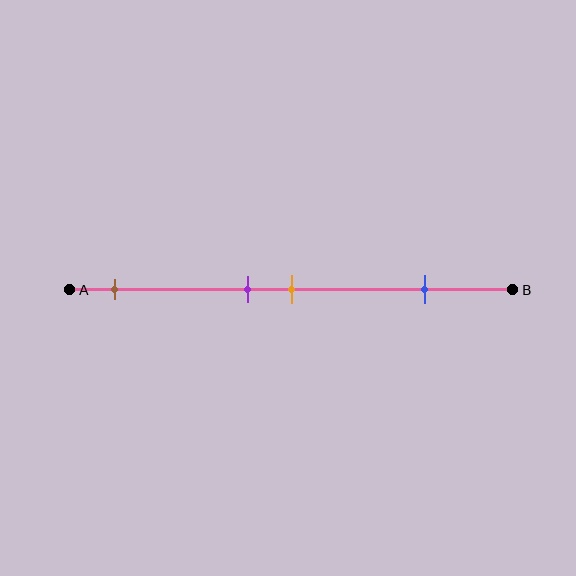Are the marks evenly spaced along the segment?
No, the marks are not evenly spaced.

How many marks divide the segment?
There are 4 marks dividing the segment.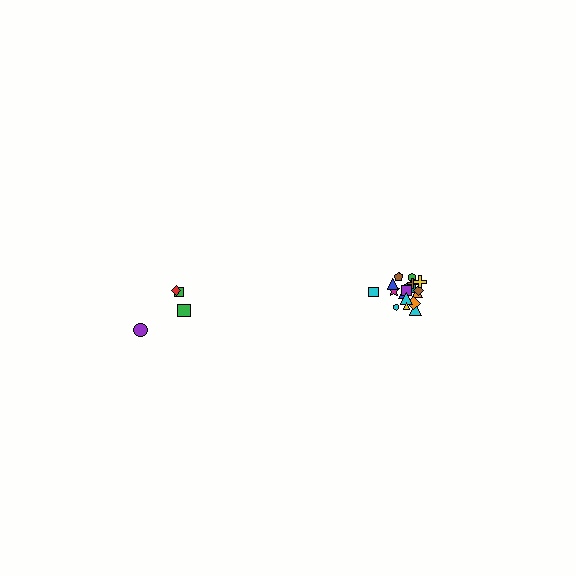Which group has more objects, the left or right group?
The right group.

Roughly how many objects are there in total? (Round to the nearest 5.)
Roughly 20 objects in total.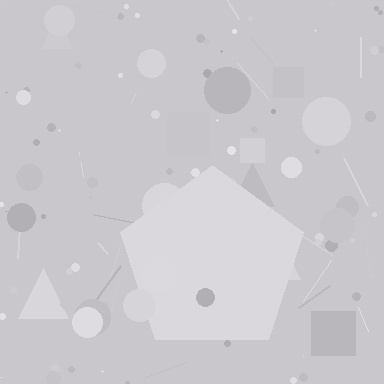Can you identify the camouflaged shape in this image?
The camouflaged shape is a pentagon.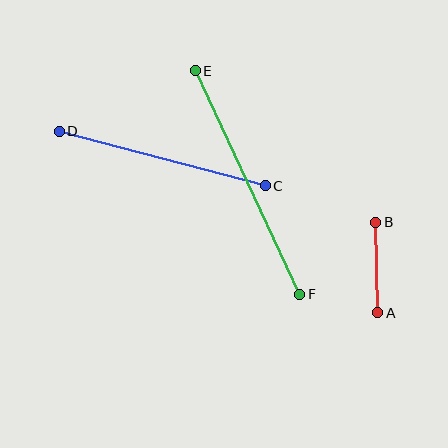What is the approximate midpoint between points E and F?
The midpoint is at approximately (247, 183) pixels.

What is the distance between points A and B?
The distance is approximately 91 pixels.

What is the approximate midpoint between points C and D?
The midpoint is at approximately (162, 159) pixels.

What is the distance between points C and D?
The distance is approximately 213 pixels.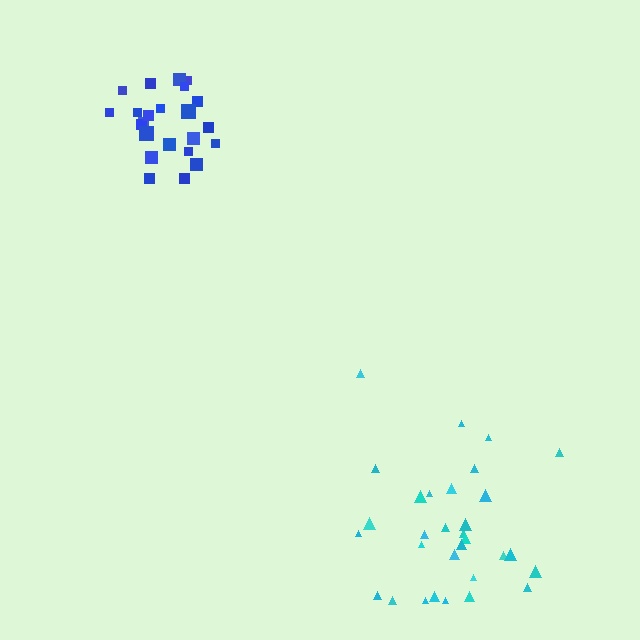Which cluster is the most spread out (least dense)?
Cyan.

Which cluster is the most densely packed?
Blue.